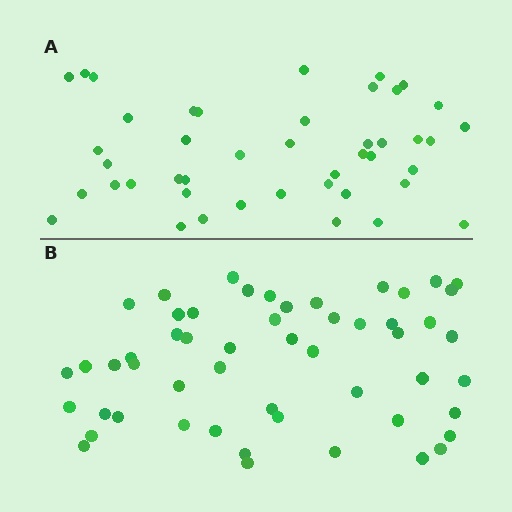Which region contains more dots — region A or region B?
Region B (the bottom region) has more dots.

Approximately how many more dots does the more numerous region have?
Region B has roughly 8 or so more dots than region A.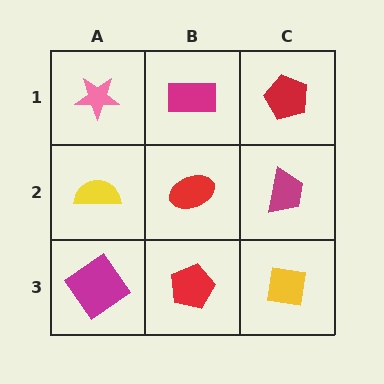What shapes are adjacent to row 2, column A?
A pink star (row 1, column A), a magenta diamond (row 3, column A), a red ellipse (row 2, column B).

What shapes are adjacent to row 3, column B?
A red ellipse (row 2, column B), a magenta diamond (row 3, column A), a yellow square (row 3, column C).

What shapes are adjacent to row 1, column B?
A red ellipse (row 2, column B), a pink star (row 1, column A), a red pentagon (row 1, column C).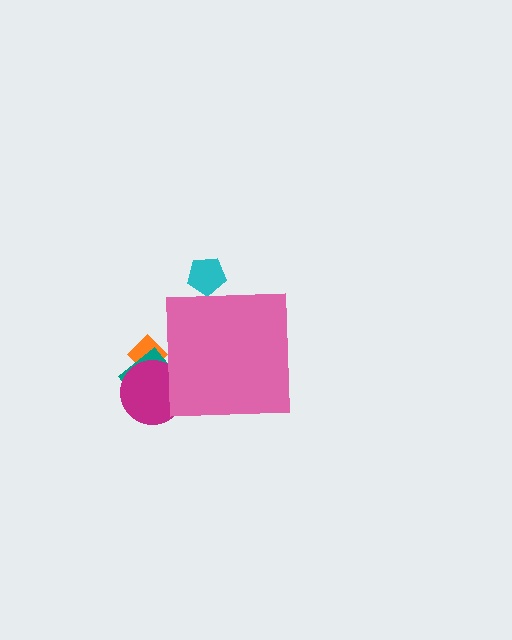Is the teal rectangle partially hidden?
Yes, the teal rectangle is partially hidden behind the pink square.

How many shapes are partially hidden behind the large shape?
4 shapes are partially hidden.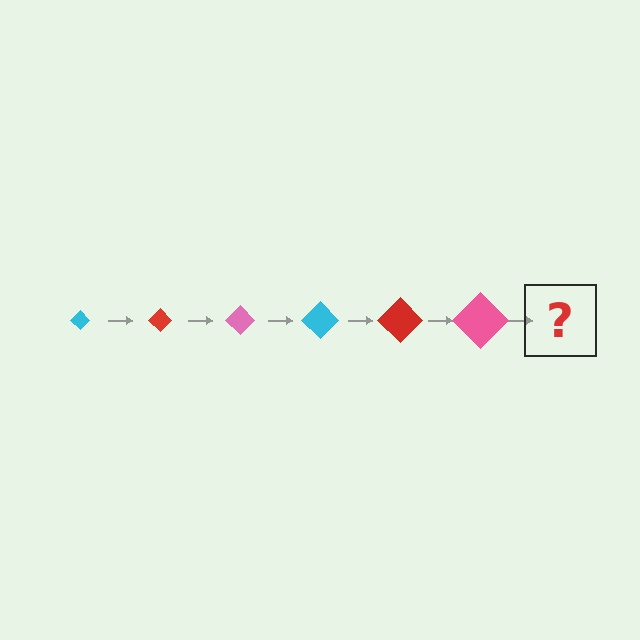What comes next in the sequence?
The next element should be a cyan diamond, larger than the previous one.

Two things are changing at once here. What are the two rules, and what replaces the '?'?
The two rules are that the diamond grows larger each step and the color cycles through cyan, red, and pink. The '?' should be a cyan diamond, larger than the previous one.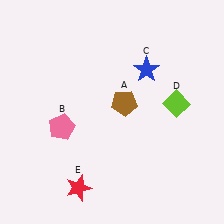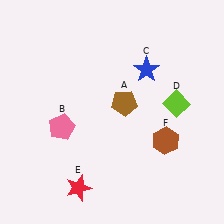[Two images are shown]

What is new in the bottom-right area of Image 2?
A brown hexagon (F) was added in the bottom-right area of Image 2.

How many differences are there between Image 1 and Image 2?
There is 1 difference between the two images.